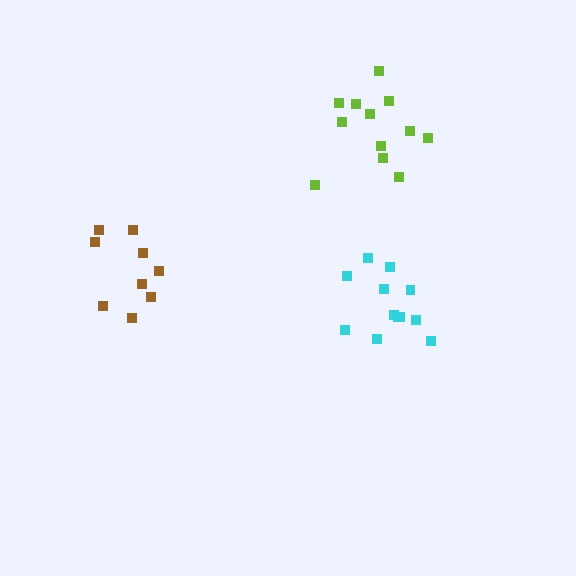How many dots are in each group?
Group 1: 9 dots, Group 2: 12 dots, Group 3: 12 dots (33 total).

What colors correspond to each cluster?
The clusters are colored: brown, cyan, lime.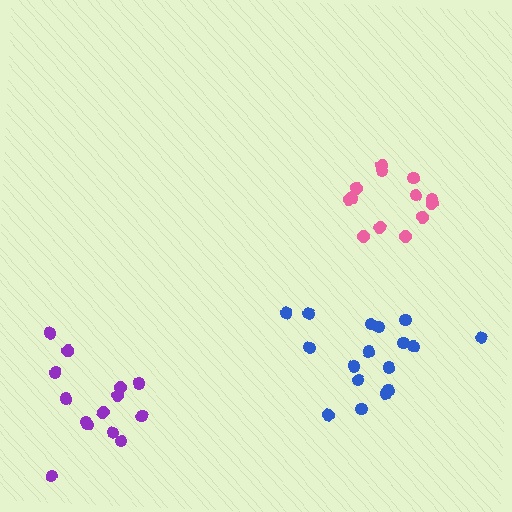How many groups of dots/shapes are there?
There are 3 groups.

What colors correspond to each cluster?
The clusters are colored: pink, purple, blue.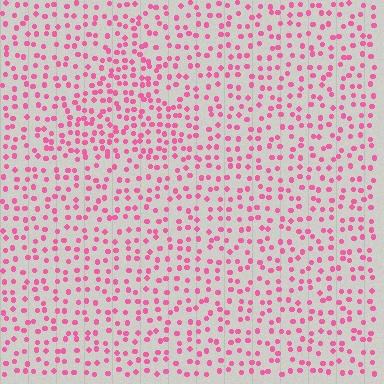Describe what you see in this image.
The image contains small pink elements arranged at two different densities. A triangle-shaped region is visible where the elements are more densely packed than the surrounding area.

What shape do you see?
I see a triangle.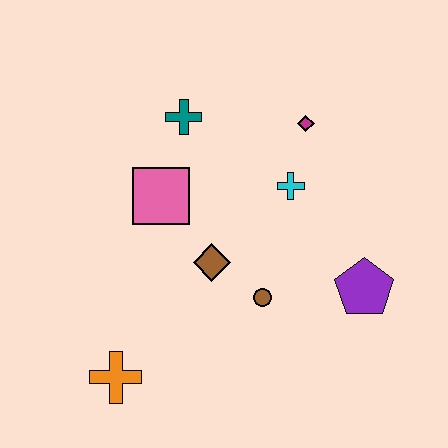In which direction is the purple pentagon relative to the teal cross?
The purple pentagon is to the right of the teal cross.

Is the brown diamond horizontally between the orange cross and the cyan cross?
Yes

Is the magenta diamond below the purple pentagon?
No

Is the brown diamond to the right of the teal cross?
Yes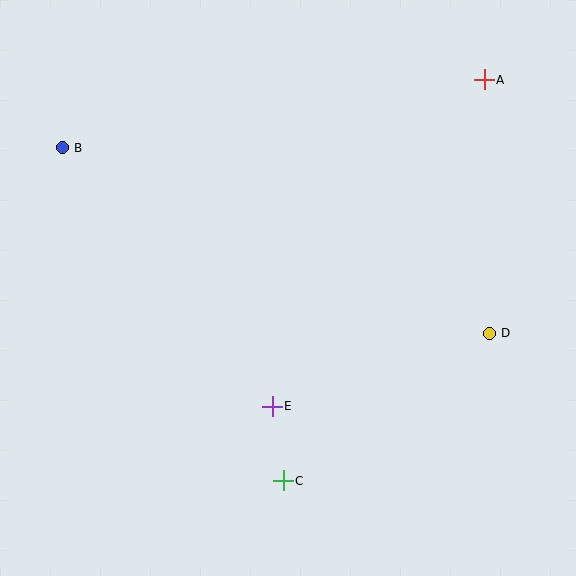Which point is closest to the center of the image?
Point E at (272, 406) is closest to the center.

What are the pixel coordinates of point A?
Point A is at (484, 80).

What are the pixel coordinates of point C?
Point C is at (283, 481).